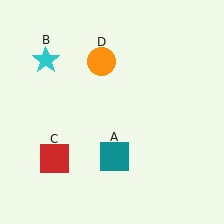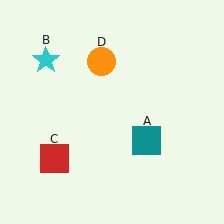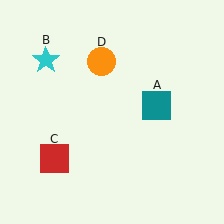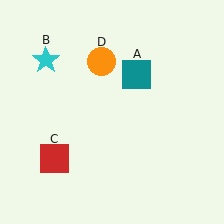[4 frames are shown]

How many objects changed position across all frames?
1 object changed position: teal square (object A).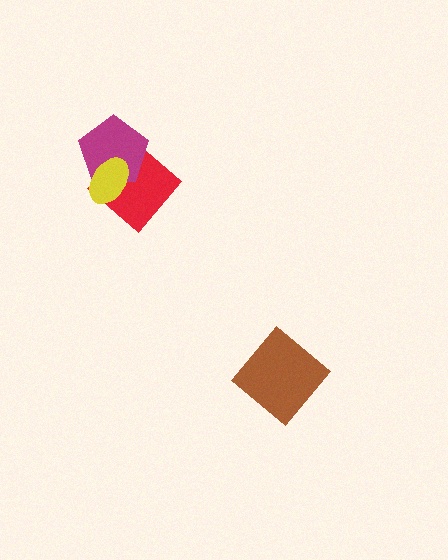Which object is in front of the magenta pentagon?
The yellow ellipse is in front of the magenta pentagon.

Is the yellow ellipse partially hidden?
No, no other shape covers it.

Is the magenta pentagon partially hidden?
Yes, it is partially covered by another shape.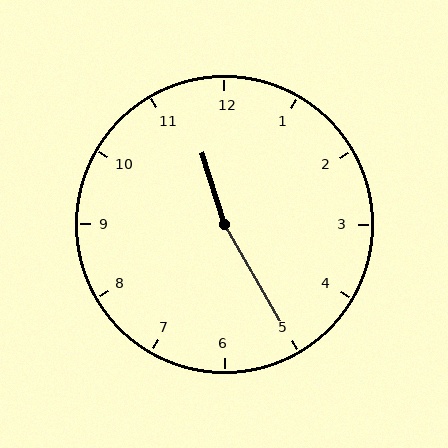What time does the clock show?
11:25.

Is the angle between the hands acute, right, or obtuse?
It is obtuse.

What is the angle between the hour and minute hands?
Approximately 168 degrees.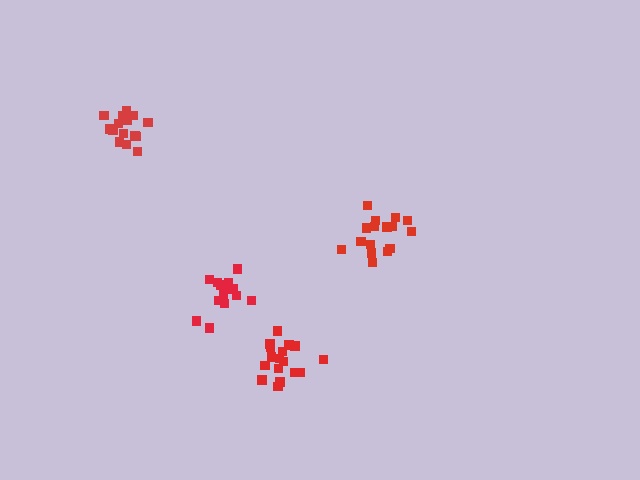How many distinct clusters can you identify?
There are 4 distinct clusters.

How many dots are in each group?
Group 1: 17 dots, Group 2: 16 dots, Group 3: 15 dots, Group 4: 16 dots (64 total).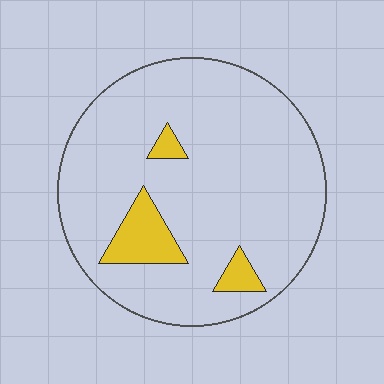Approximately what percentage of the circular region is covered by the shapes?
Approximately 10%.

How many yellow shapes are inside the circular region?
3.